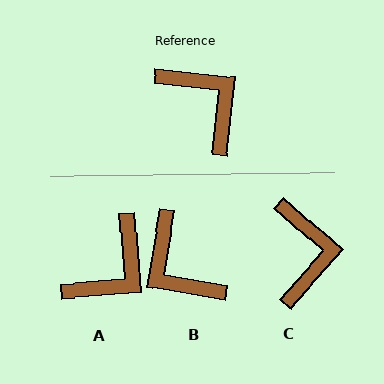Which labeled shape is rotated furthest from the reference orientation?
B, about 176 degrees away.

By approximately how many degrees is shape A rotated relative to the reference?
Approximately 79 degrees clockwise.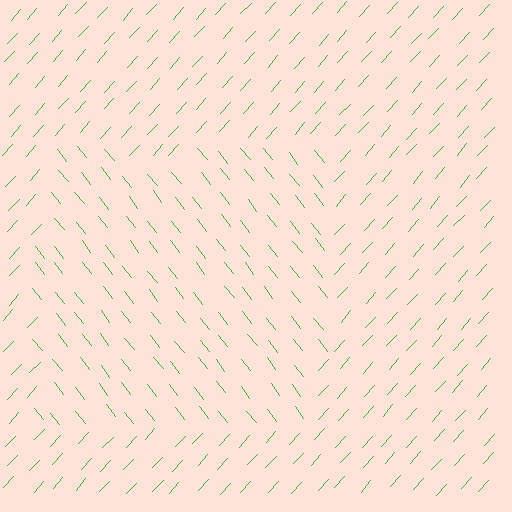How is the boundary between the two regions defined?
The boundary is defined purely by a change in line orientation (approximately 80 degrees difference). All lines are the same color and thickness.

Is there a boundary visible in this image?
Yes, there is a texture boundary formed by a change in line orientation.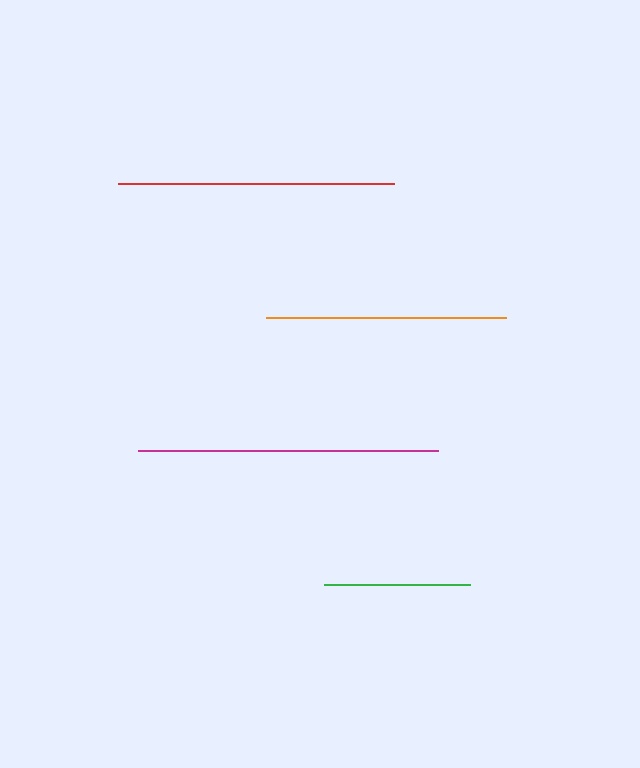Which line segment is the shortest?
The green line is the shortest at approximately 145 pixels.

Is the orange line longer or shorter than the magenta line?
The magenta line is longer than the orange line.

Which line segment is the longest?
The magenta line is the longest at approximately 300 pixels.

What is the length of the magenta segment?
The magenta segment is approximately 300 pixels long.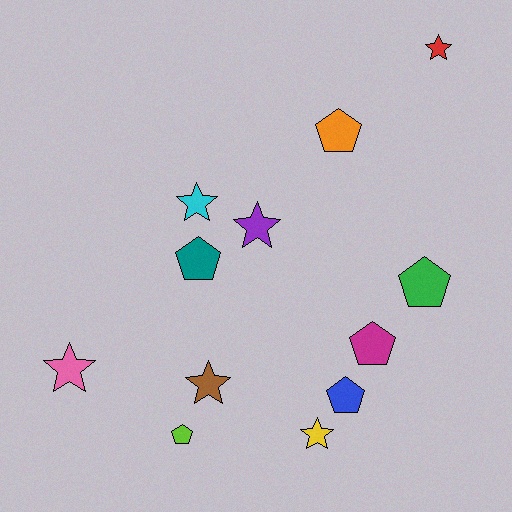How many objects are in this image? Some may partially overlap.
There are 12 objects.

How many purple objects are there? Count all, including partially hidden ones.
There is 1 purple object.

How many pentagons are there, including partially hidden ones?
There are 6 pentagons.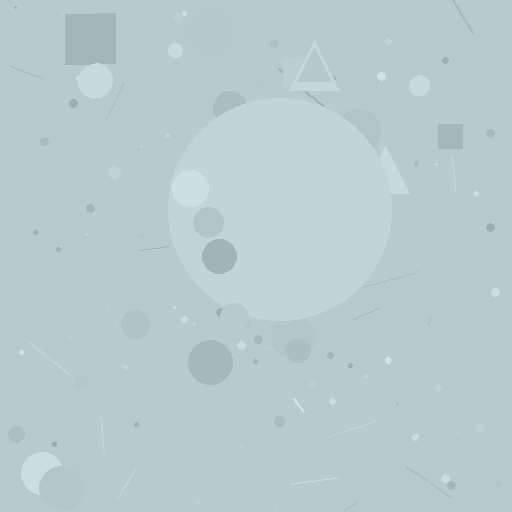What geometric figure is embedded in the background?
A circle is embedded in the background.